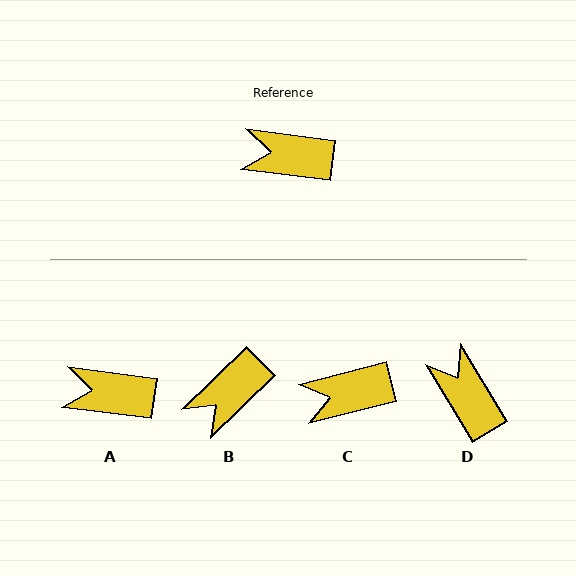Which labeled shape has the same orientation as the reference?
A.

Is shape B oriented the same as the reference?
No, it is off by about 51 degrees.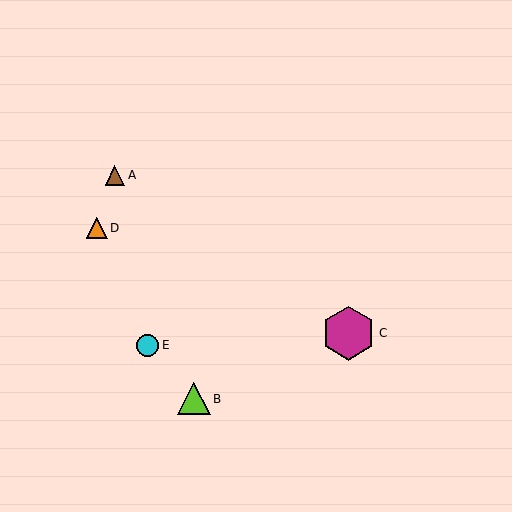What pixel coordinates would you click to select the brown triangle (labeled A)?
Click at (115, 175) to select the brown triangle A.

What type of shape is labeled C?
Shape C is a magenta hexagon.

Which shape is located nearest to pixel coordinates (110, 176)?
The brown triangle (labeled A) at (115, 175) is nearest to that location.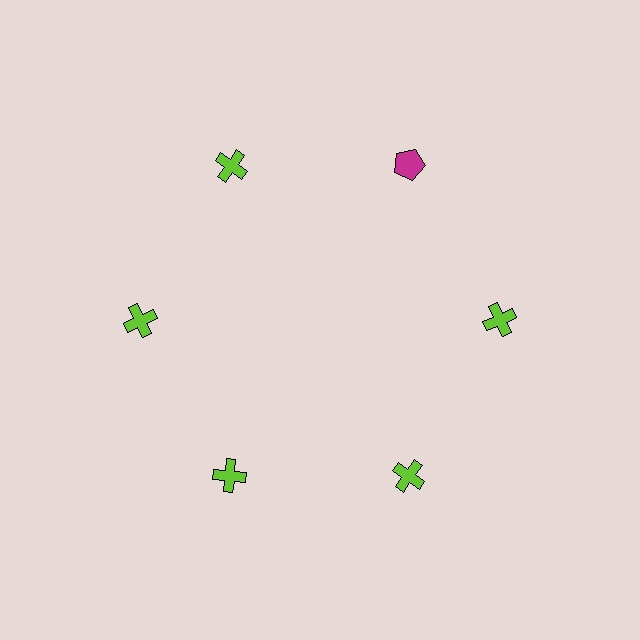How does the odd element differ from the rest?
It differs in both color (magenta instead of lime) and shape (pentagon instead of cross).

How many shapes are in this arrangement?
There are 6 shapes arranged in a ring pattern.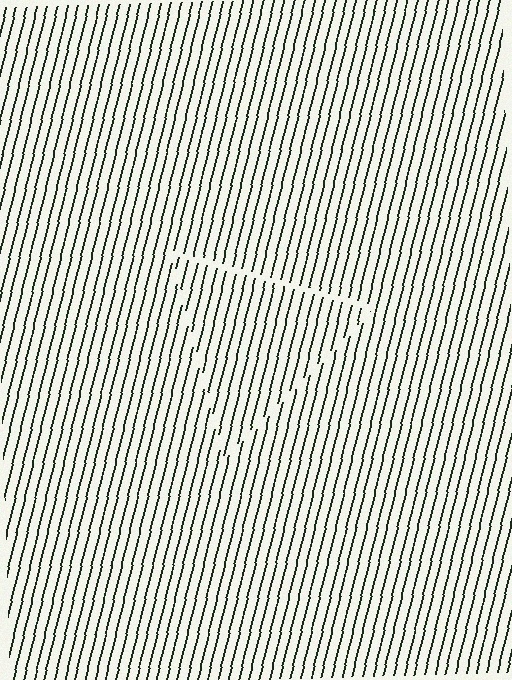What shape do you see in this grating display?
An illusory triangle. The interior of the shape contains the same grating, shifted by half a period — the contour is defined by the phase discontinuity where line-ends from the inner and outer gratings abut.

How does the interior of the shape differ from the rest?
The interior of the shape contains the same grating, shifted by half a period — the contour is defined by the phase discontinuity where line-ends from the inner and outer gratings abut.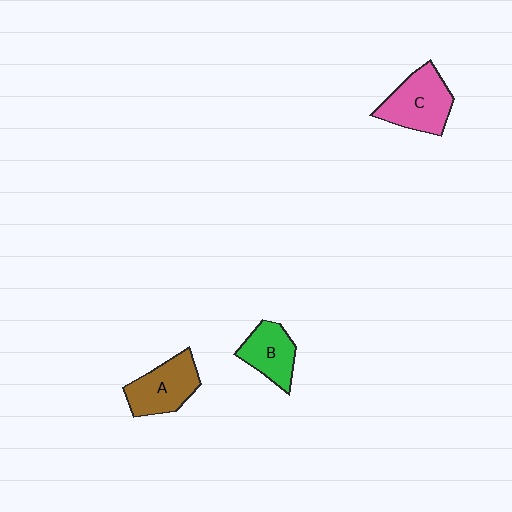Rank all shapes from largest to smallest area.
From largest to smallest: C (pink), A (brown), B (green).